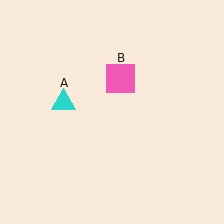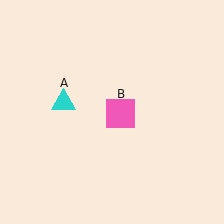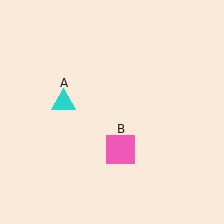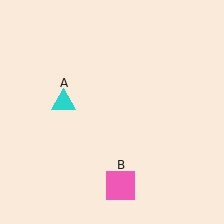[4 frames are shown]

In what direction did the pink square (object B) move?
The pink square (object B) moved down.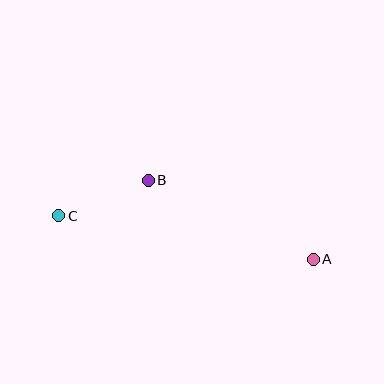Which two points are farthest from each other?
Points A and C are farthest from each other.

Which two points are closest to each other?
Points B and C are closest to each other.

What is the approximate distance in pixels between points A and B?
The distance between A and B is approximately 183 pixels.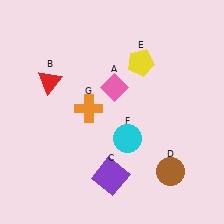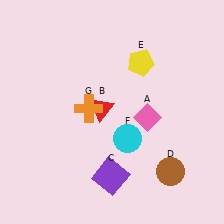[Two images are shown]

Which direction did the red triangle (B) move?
The red triangle (B) moved right.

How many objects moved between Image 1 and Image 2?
2 objects moved between the two images.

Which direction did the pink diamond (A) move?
The pink diamond (A) moved right.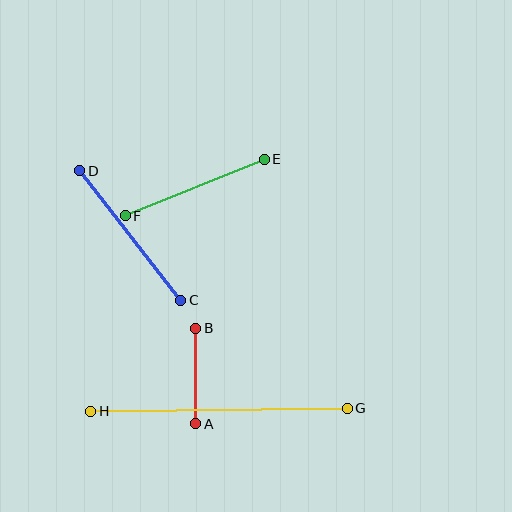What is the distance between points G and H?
The distance is approximately 257 pixels.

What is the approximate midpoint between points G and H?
The midpoint is at approximately (219, 410) pixels.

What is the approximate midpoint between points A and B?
The midpoint is at approximately (196, 376) pixels.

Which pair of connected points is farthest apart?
Points G and H are farthest apart.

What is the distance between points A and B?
The distance is approximately 96 pixels.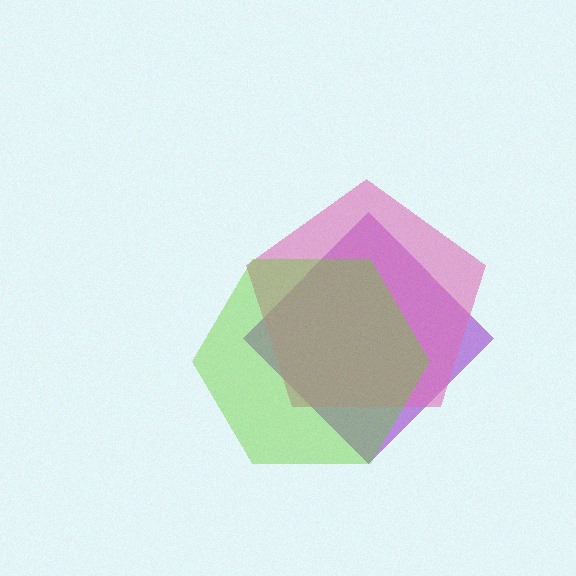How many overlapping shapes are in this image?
There are 3 overlapping shapes in the image.